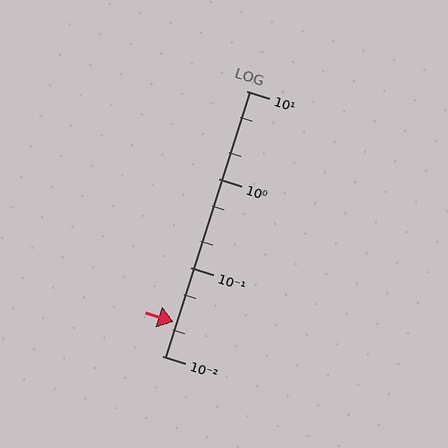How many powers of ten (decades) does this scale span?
The scale spans 3 decades, from 0.01 to 10.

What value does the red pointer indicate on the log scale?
The pointer indicates approximately 0.024.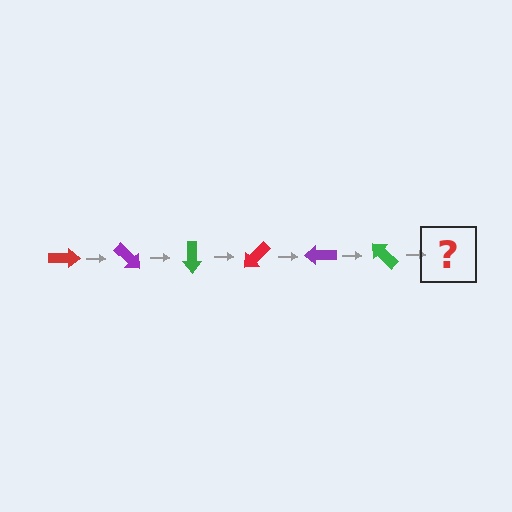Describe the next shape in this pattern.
It should be a red arrow, rotated 270 degrees from the start.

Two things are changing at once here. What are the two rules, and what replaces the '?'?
The two rules are that it rotates 45 degrees each step and the color cycles through red, purple, and green. The '?' should be a red arrow, rotated 270 degrees from the start.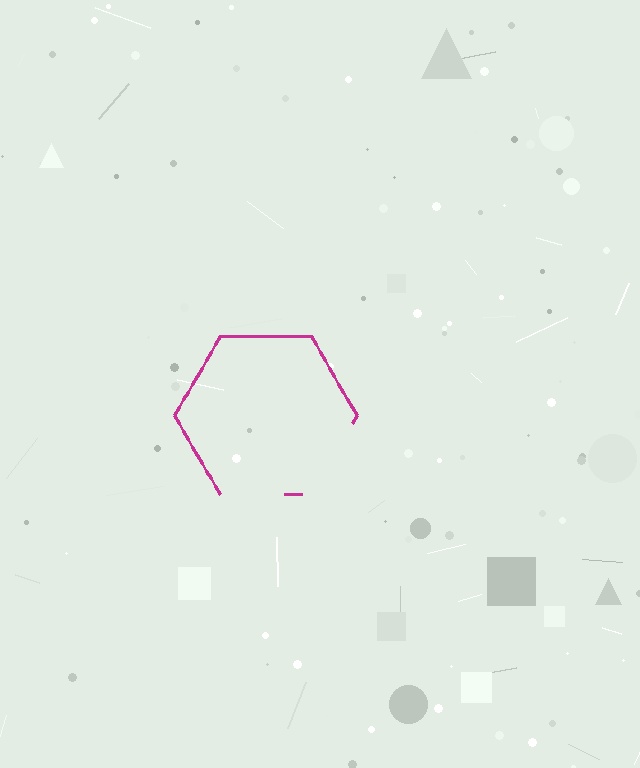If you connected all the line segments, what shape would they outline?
They would outline a hexagon.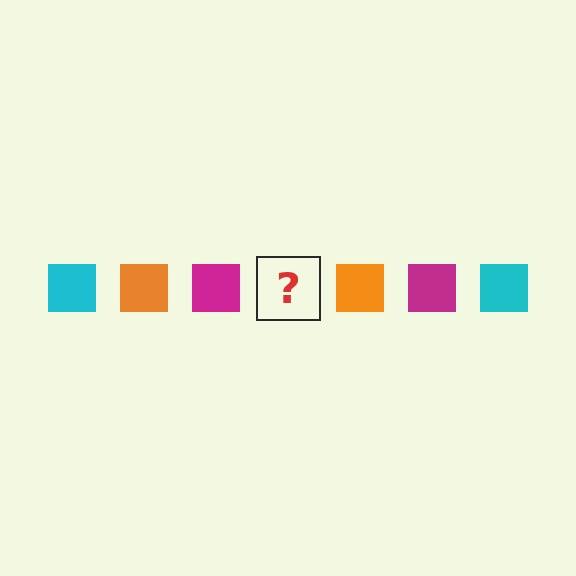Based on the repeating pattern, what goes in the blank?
The blank should be a cyan square.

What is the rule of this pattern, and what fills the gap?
The rule is that the pattern cycles through cyan, orange, magenta squares. The gap should be filled with a cyan square.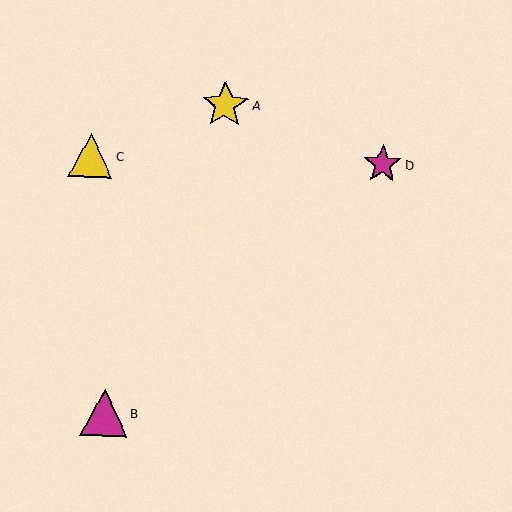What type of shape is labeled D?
Shape D is a magenta star.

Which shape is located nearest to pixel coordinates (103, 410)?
The magenta triangle (labeled B) at (104, 413) is nearest to that location.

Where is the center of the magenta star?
The center of the magenta star is at (382, 164).